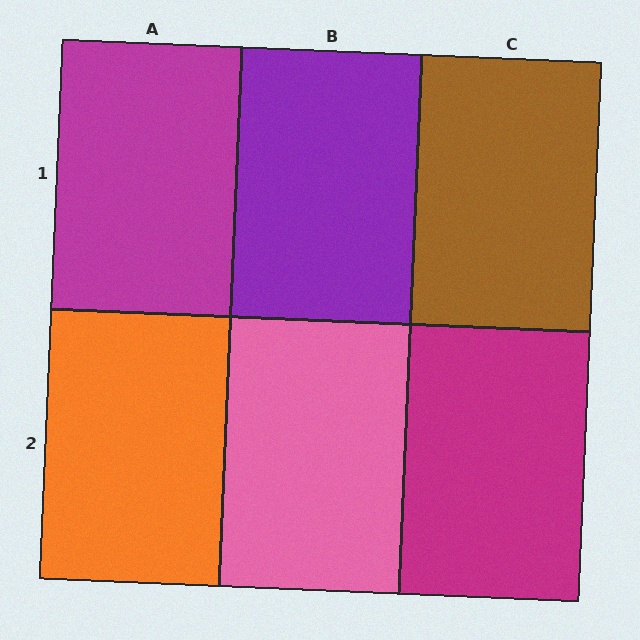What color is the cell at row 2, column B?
Pink.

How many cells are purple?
1 cell is purple.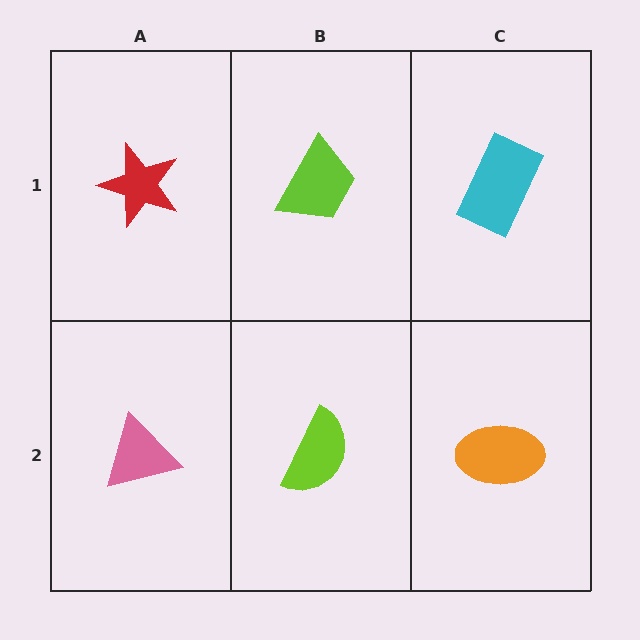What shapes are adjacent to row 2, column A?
A red star (row 1, column A), a lime semicircle (row 2, column B).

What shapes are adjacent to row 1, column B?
A lime semicircle (row 2, column B), a red star (row 1, column A), a cyan rectangle (row 1, column C).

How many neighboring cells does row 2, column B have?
3.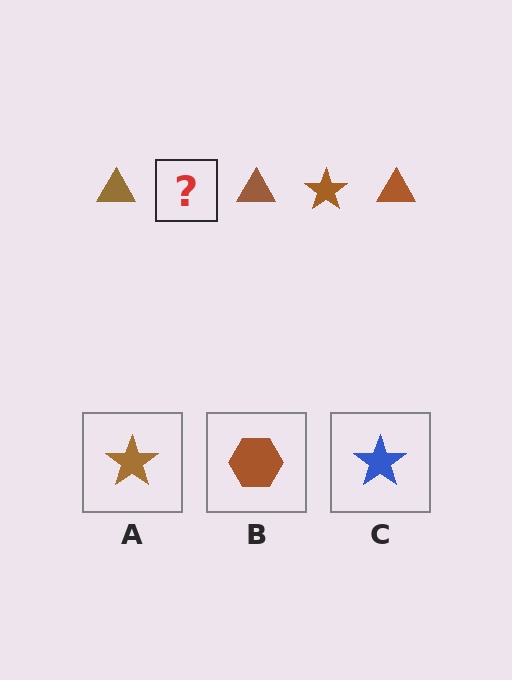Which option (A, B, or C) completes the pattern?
A.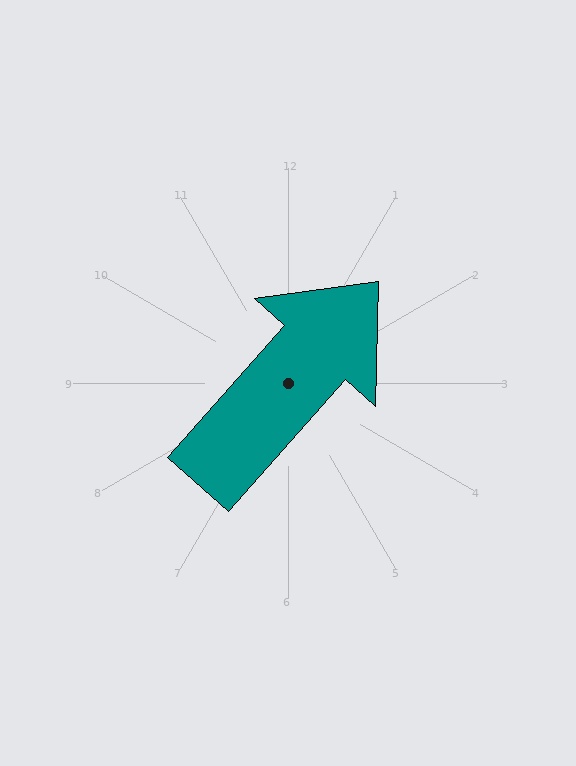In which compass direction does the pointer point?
Northeast.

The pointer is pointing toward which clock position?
Roughly 1 o'clock.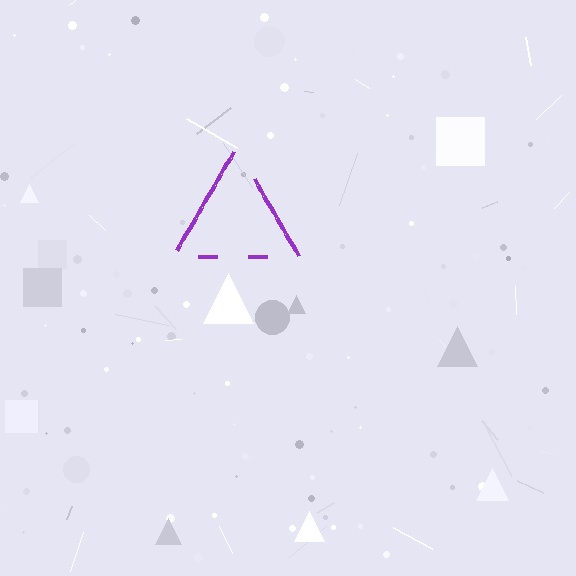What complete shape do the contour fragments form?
The contour fragments form a triangle.